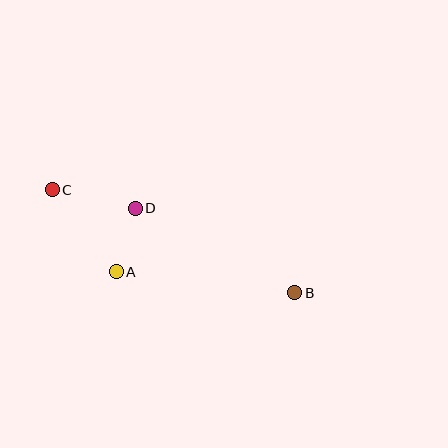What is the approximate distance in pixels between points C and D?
The distance between C and D is approximately 85 pixels.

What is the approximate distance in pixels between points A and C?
The distance between A and C is approximately 104 pixels.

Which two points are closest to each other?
Points A and D are closest to each other.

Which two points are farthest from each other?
Points B and C are farthest from each other.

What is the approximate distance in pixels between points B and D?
The distance between B and D is approximately 180 pixels.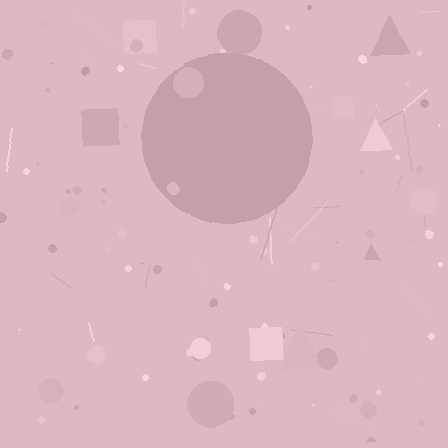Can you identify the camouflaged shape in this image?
The camouflaged shape is a circle.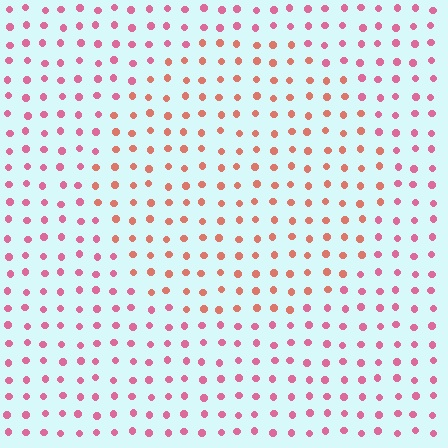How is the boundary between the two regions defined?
The boundary is defined purely by a slight shift in hue (about 33 degrees). Spacing, size, and orientation are identical on both sides.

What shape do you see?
I see a circle.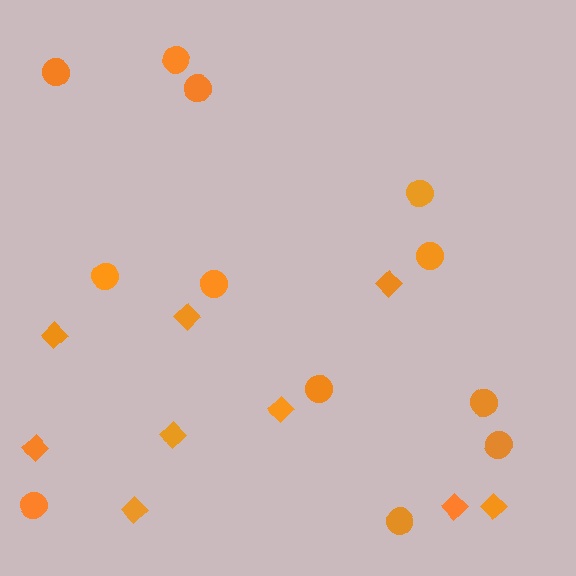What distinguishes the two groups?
There are 2 groups: one group of diamonds (9) and one group of circles (12).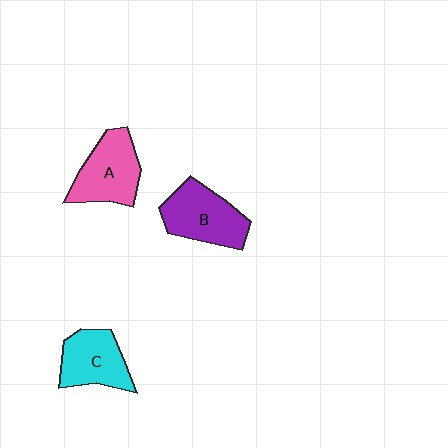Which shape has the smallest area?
Shape C (cyan).